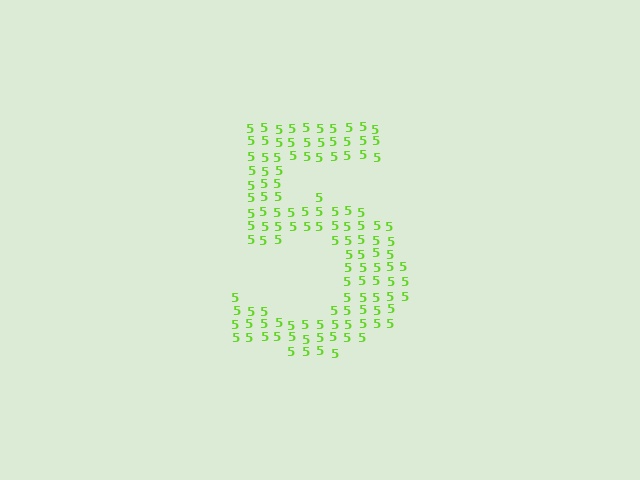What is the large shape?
The large shape is the digit 5.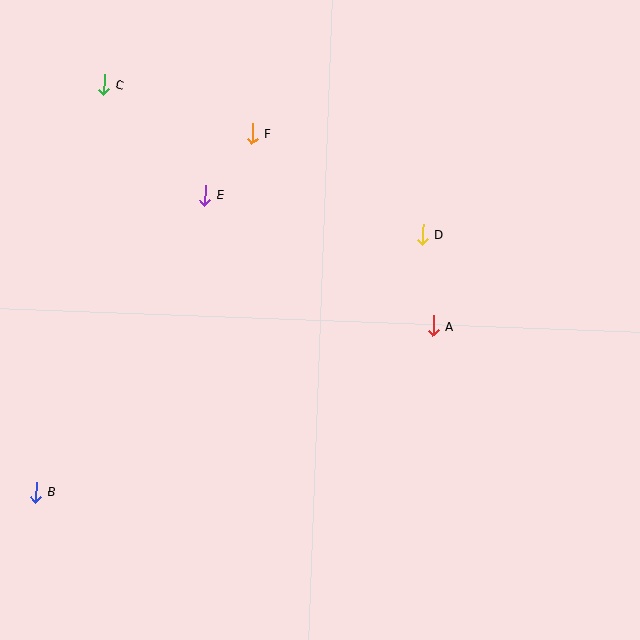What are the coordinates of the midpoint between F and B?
The midpoint between F and B is at (144, 313).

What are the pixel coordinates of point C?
Point C is at (104, 85).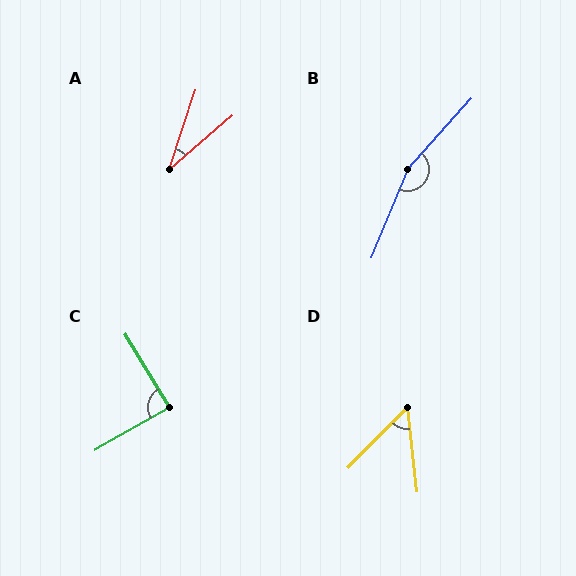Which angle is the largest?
B, at approximately 161 degrees.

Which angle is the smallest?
A, at approximately 31 degrees.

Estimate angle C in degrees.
Approximately 89 degrees.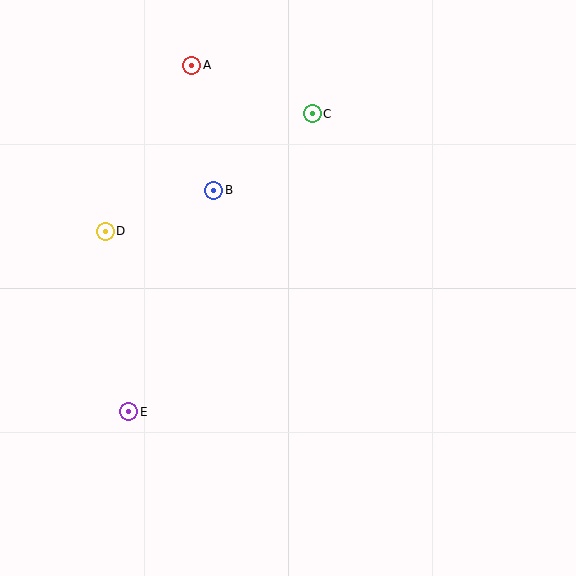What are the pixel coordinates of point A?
Point A is at (192, 65).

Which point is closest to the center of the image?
Point B at (214, 190) is closest to the center.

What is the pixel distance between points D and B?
The distance between D and B is 116 pixels.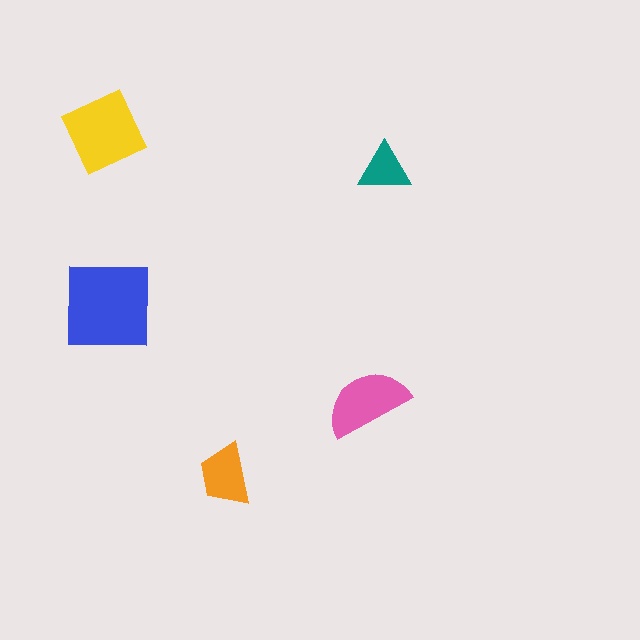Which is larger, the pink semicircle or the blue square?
The blue square.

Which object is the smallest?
The teal triangle.